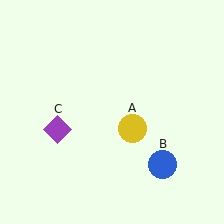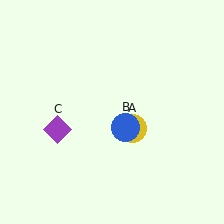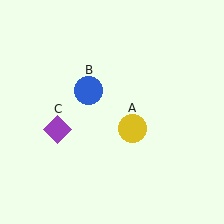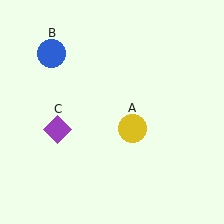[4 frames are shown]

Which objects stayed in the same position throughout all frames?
Yellow circle (object A) and purple diamond (object C) remained stationary.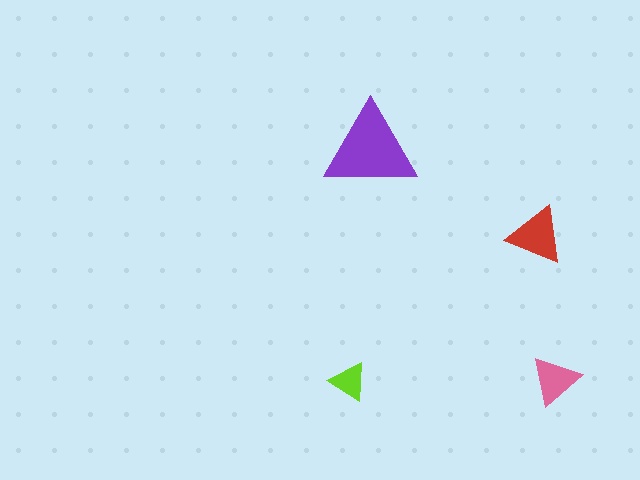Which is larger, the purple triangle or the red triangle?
The purple one.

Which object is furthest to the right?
The pink triangle is rightmost.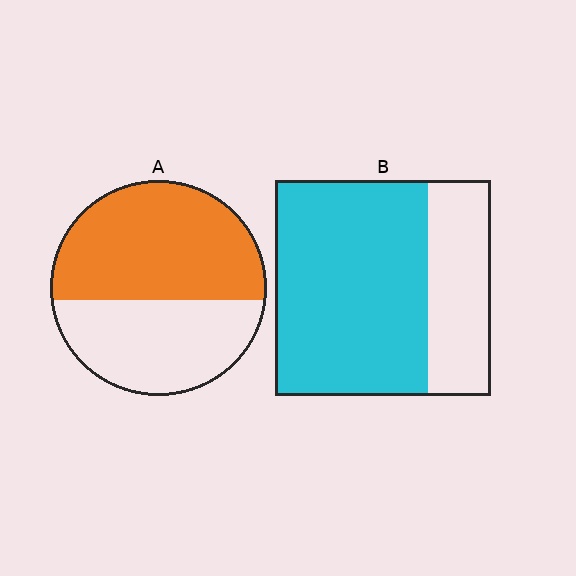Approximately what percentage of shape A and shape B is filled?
A is approximately 55% and B is approximately 70%.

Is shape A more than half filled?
Yes.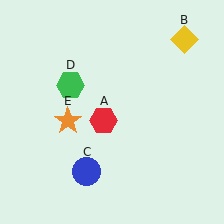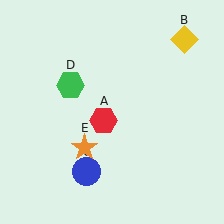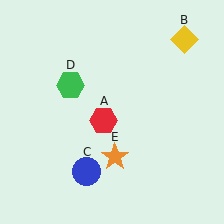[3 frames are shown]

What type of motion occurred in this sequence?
The orange star (object E) rotated counterclockwise around the center of the scene.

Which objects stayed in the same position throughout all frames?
Red hexagon (object A) and yellow diamond (object B) and blue circle (object C) and green hexagon (object D) remained stationary.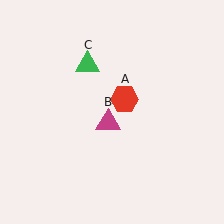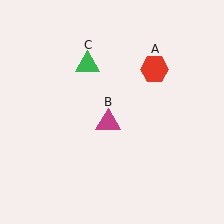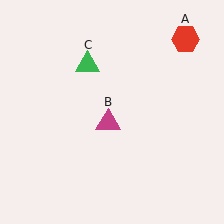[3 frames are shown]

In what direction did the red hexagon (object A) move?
The red hexagon (object A) moved up and to the right.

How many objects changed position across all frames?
1 object changed position: red hexagon (object A).